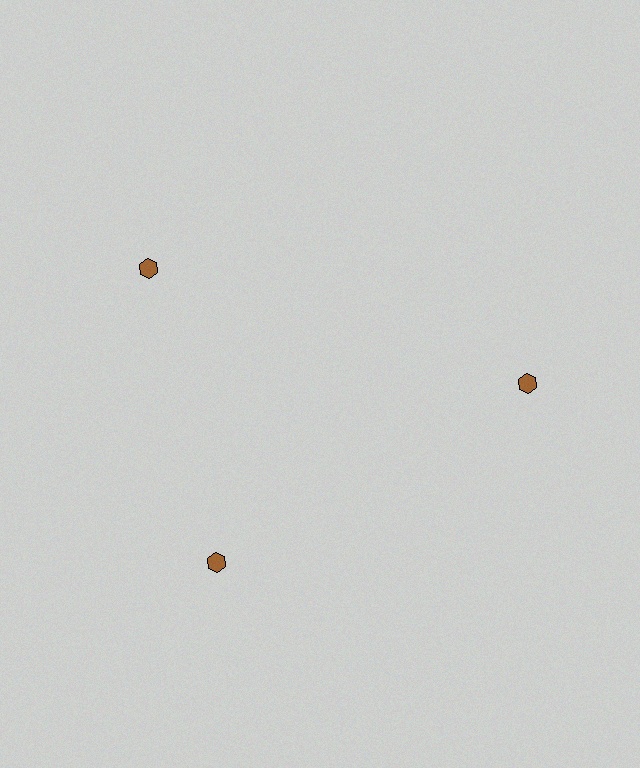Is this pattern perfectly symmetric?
No. The 3 brown hexagons are arranged in a ring, but one element near the 11 o'clock position is rotated out of alignment along the ring, breaking the 3-fold rotational symmetry.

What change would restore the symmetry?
The symmetry would be restored by rotating it back into even spacing with its neighbors so that all 3 hexagons sit at equal angles and equal distance from the center.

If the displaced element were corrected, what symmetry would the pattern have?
It would have 3-fold rotational symmetry — the pattern would map onto itself every 120 degrees.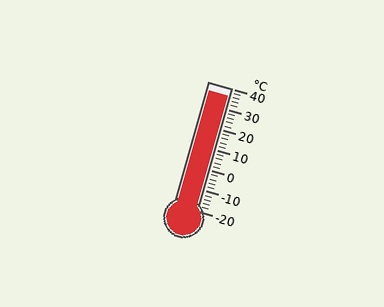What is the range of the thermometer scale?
The thermometer scale ranges from -20°C to 40°C.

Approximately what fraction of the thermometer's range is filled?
The thermometer is filled to approximately 95% of its range.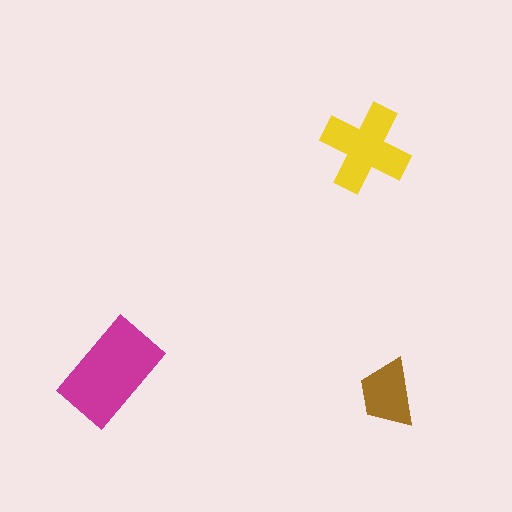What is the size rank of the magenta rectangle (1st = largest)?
1st.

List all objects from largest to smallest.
The magenta rectangle, the yellow cross, the brown trapezoid.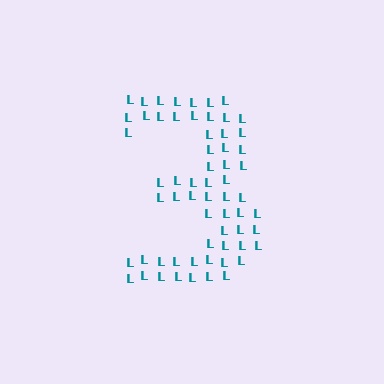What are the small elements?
The small elements are letter L's.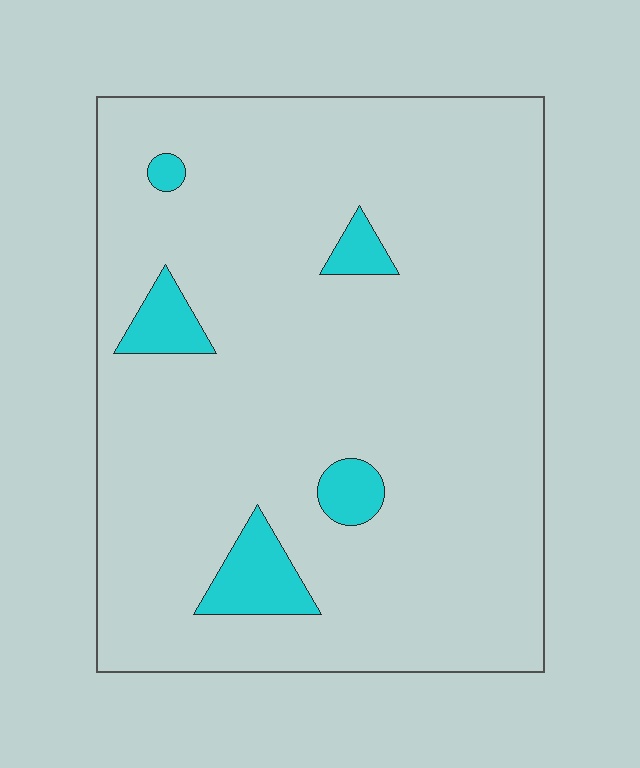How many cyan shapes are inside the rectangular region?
5.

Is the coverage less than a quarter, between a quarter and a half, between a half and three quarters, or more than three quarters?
Less than a quarter.